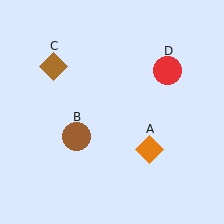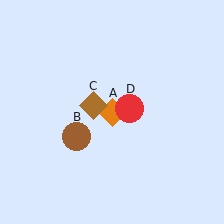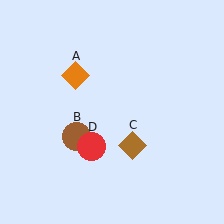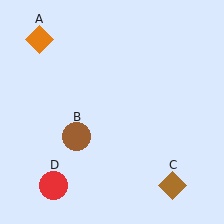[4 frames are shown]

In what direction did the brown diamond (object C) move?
The brown diamond (object C) moved down and to the right.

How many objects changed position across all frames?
3 objects changed position: orange diamond (object A), brown diamond (object C), red circle (object D).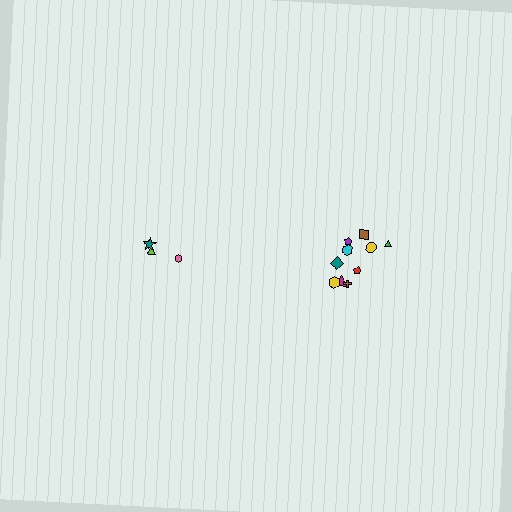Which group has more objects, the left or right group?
The right group.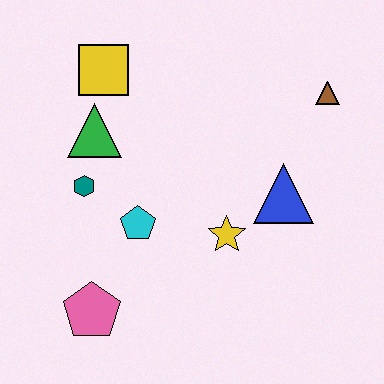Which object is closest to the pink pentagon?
The cyan pentagon is closest to the pink pentagon.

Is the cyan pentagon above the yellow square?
No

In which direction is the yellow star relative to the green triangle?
The yellow star is to the right of the green triangle.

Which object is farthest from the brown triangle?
The pink pentagon is farthest from the brown triangle.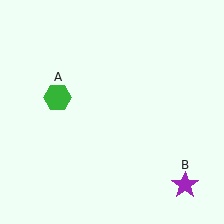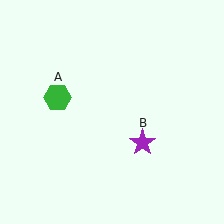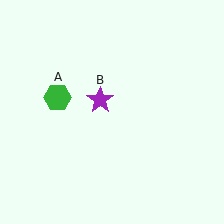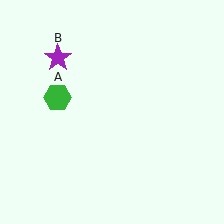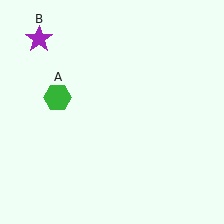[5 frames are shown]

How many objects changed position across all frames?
1 object changed position: purple star (object B).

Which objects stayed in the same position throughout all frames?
Green hexagon (object A) remained stationary.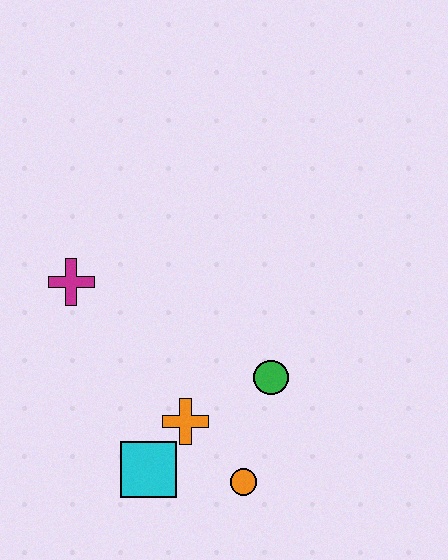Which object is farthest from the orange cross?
The magenta cross is farthest from the orange cross.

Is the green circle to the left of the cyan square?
No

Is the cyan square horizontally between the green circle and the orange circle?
No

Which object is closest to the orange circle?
The orange cross is closest to the orange circle.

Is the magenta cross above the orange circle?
Yes